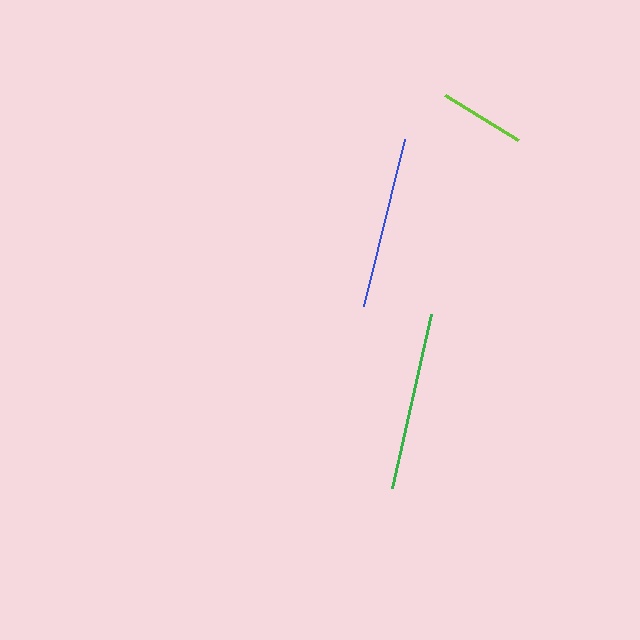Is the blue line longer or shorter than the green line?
The green line is longer than the blue line.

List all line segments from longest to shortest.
From longest to shortest: green, blue, lime.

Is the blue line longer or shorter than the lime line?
The blue line is longer than the lime line.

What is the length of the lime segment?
The lime segment is approximately 86 pixels long.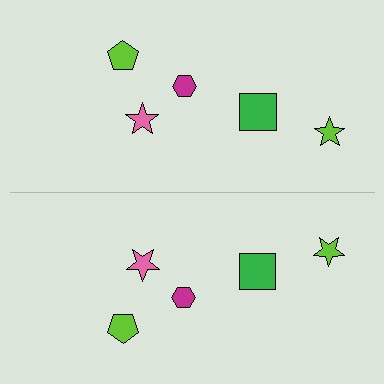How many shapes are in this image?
There are 10 shapes in this image.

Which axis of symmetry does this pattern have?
The pattern has a horizontal axis of symmetry running through the center of the image.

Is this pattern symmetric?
Yes, this pattern has bilateral (reflection) symmetry.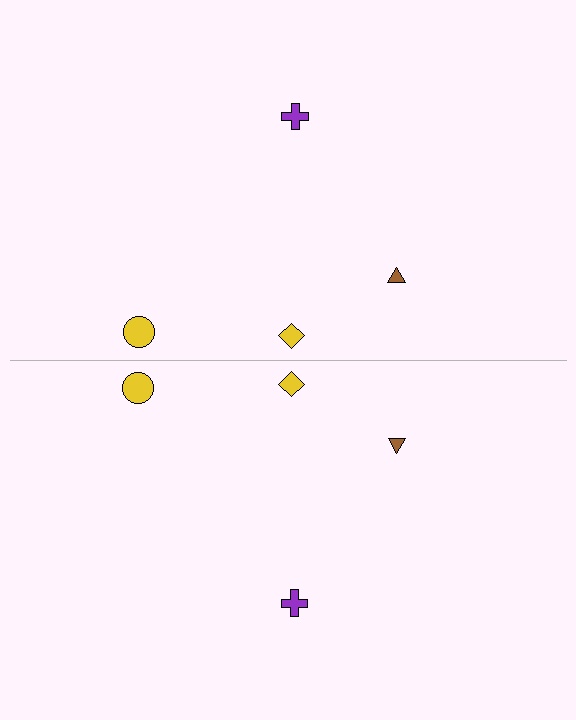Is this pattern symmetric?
Yes, this pattern has bilateral (reflection) symmetry.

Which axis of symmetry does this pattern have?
The pattern has a horizontal axis of symmetry running through the center of the image.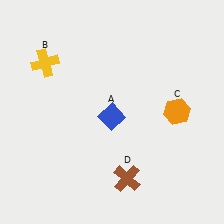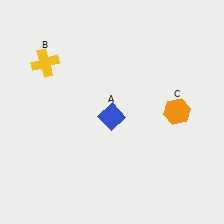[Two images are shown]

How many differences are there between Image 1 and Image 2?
There is 1 difference between the two images.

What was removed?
The brown cross (D) was removed in Image 2.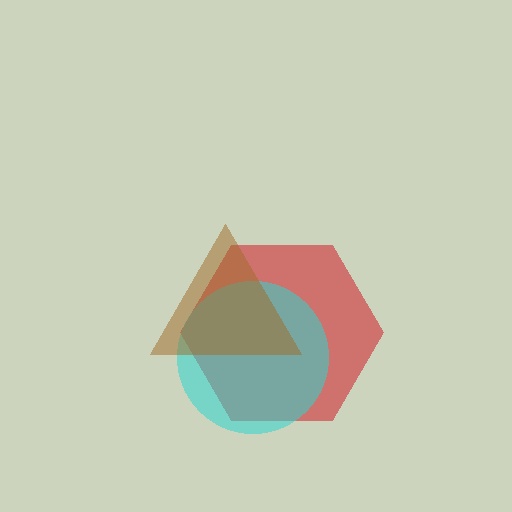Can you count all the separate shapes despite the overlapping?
Yes, there are 3 separate shapes.